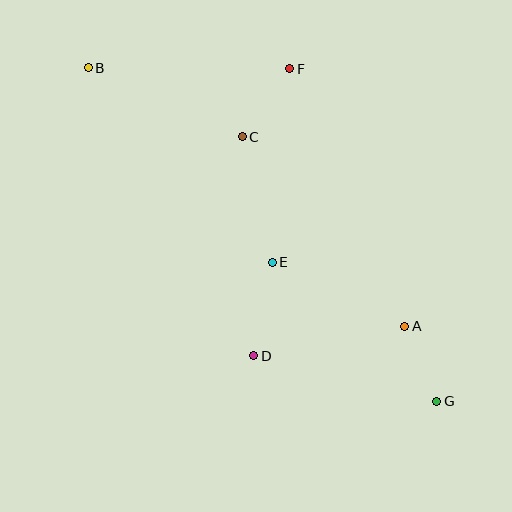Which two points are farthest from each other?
Points B and G are farthest from each other.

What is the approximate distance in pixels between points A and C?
The distance between A and C is approximately 250 pixels.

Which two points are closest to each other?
Points A and G are closest to each other.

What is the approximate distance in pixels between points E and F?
The distance between E and F is approximately 194 pixels.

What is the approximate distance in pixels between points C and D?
The distance between C and D is approximately 219 pixels.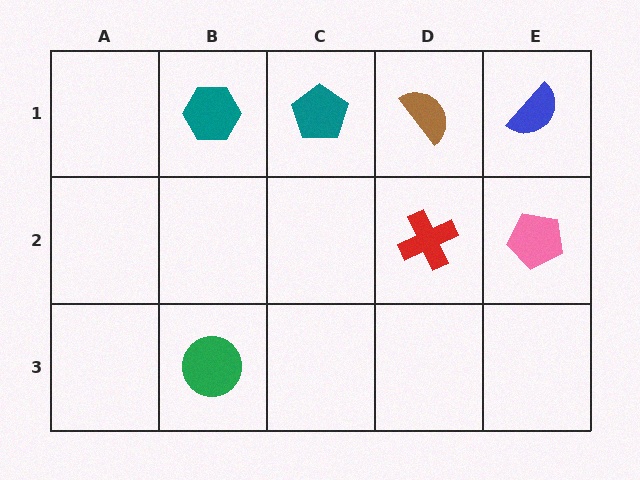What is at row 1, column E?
A blue semicircle.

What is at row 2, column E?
A pink pentagon.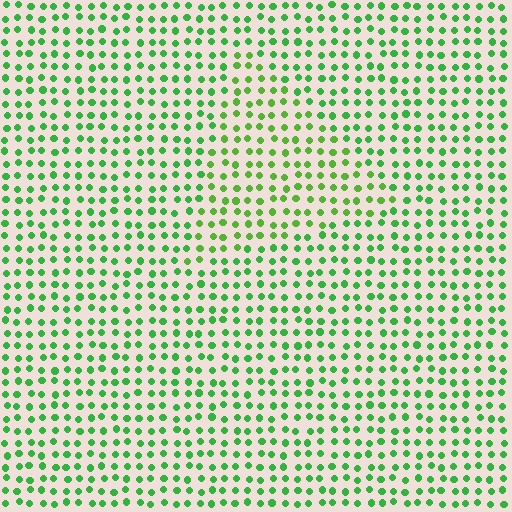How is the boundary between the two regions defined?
The boundary is defined purely by a slight shift in hue (about 21 degrees). Spacing, size, and orientation are identical on both sides.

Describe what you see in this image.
The image is filled with small green elements in a uniform arrangement. A triangle-shaped region is visible where the elements are tinted to a slightly different hue, forming a subtle color boundary.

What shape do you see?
I see a triangle.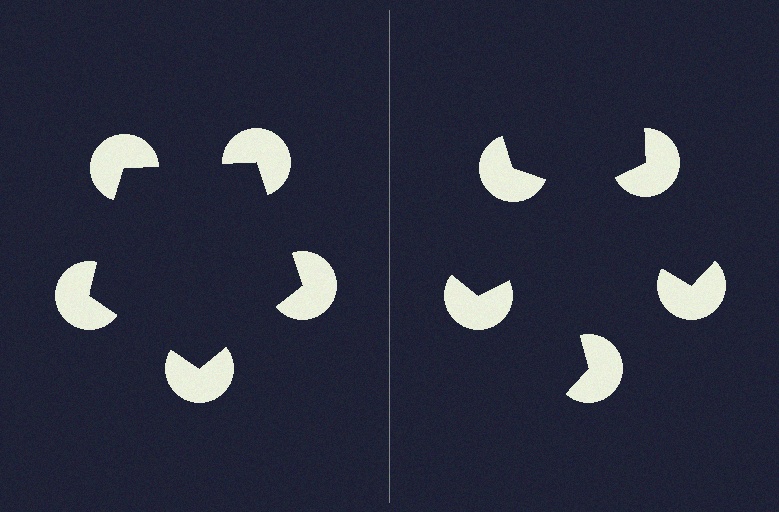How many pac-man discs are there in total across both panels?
10 — 5 on each side.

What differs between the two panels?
The pac-man discs are positioned identically on both sides; only the wedge orientations differ. On the left they align to a pentagon; on the right they are misaligned.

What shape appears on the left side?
An illusory pentagon.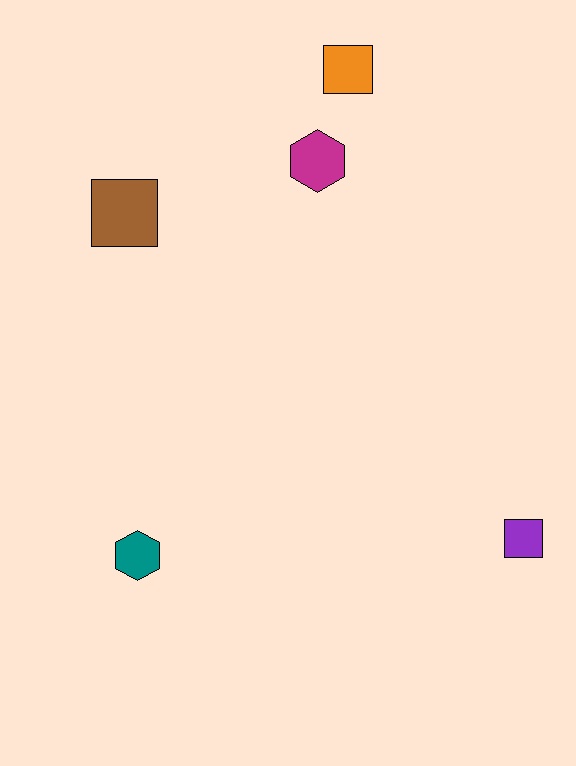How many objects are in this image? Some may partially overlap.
There are 5 objects.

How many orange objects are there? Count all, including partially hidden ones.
There is 1 orange object.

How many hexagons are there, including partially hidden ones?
There are 2 hexagons.